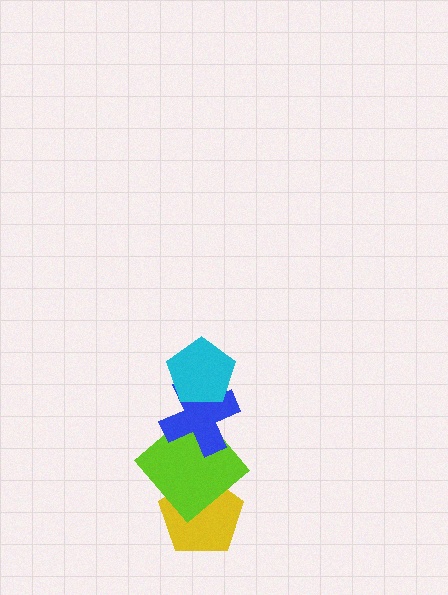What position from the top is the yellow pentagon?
The yellow pentagon is 4th from the top.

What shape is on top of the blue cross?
The cyan pentagon is on top of the blue cross.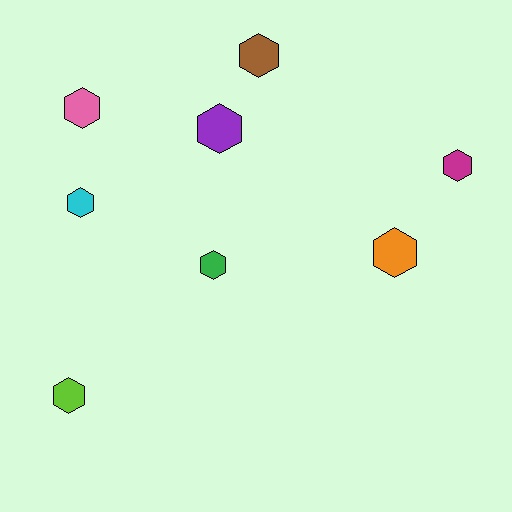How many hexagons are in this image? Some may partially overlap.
There are 8 hexagons.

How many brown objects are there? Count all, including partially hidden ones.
There is 1 brown object.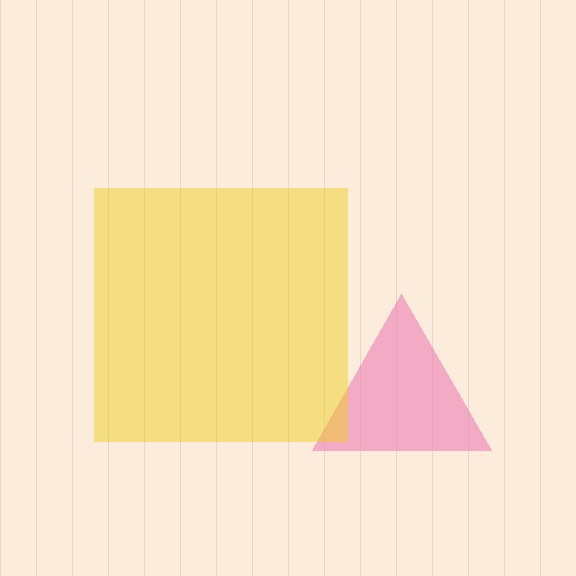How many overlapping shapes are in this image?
There are 2 overlapping shapes in the image.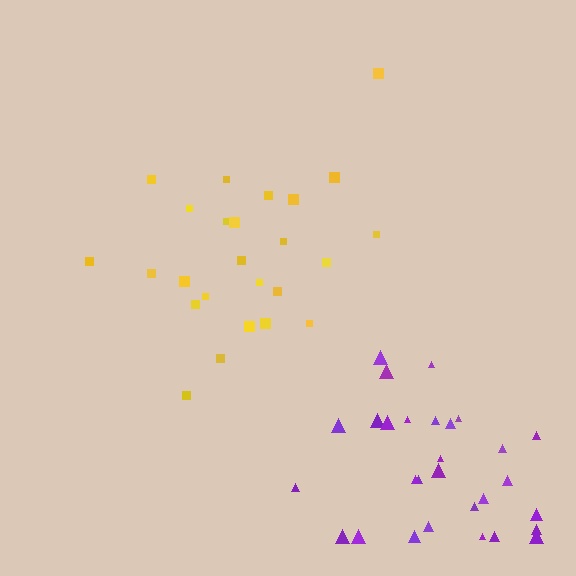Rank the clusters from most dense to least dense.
purple, yellow.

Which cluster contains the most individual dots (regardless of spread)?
Purple (29).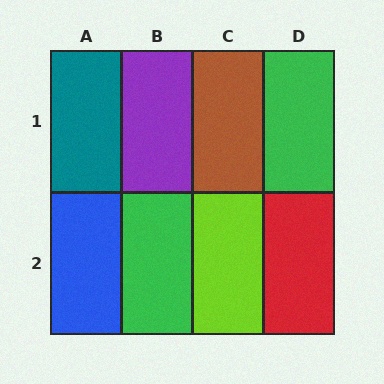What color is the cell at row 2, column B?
Green.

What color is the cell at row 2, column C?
Lime.